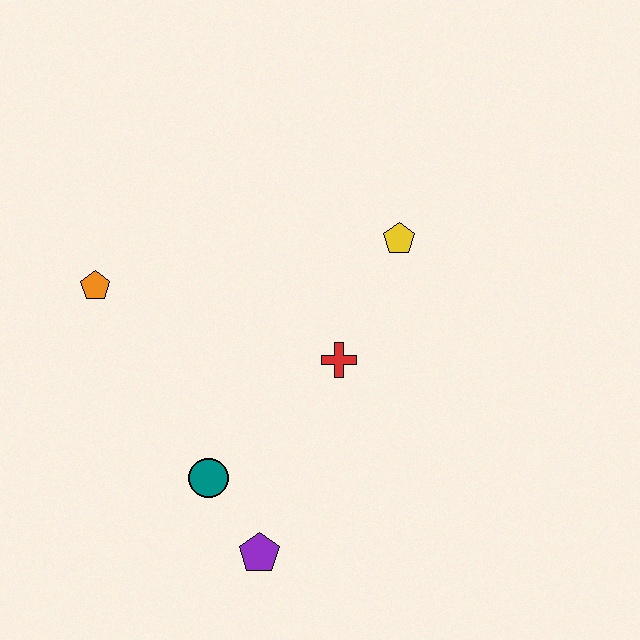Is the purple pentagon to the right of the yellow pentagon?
No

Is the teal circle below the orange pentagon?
Yes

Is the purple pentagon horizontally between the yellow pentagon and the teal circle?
Yes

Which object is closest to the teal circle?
The purple pentagon is closest to the teal circle.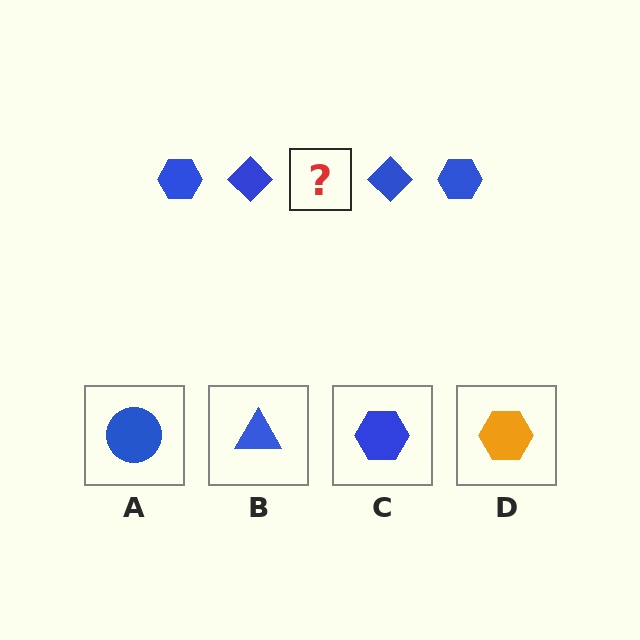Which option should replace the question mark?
Option C.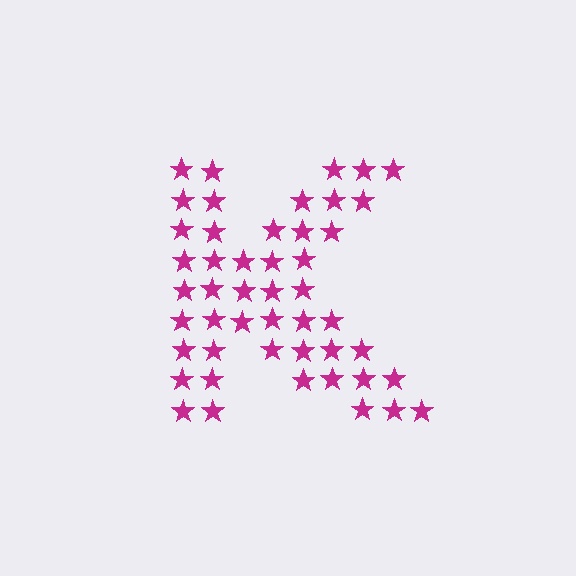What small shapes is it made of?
It is made of small stars.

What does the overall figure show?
The overall figure shows the letter K.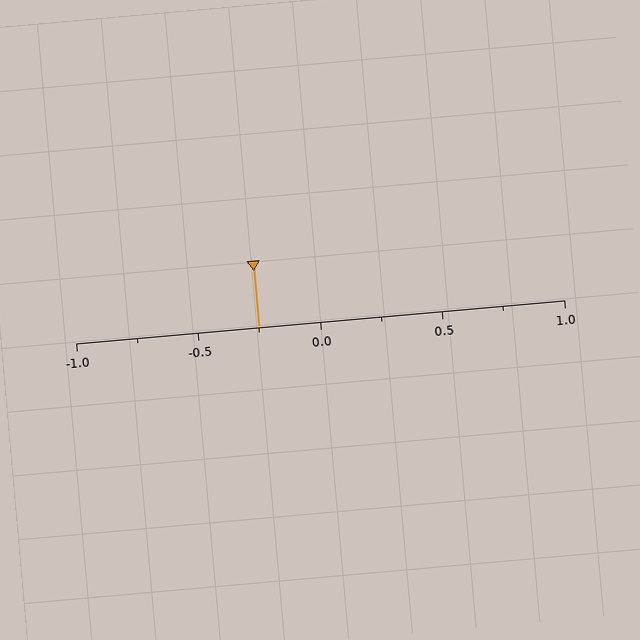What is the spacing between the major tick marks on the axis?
The major ticks are spaced 0.5 apart.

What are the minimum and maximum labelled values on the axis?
The axis runs from -1.0 to 1.0.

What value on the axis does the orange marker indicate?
The marker indicates approximately -0.25.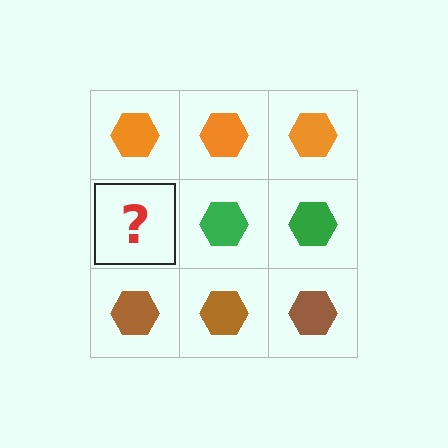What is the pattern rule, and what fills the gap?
The rule is that each row has a consistent color. The gap should be filled with a green hexagon.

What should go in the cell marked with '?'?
The missing cell should contain a green hexagon.